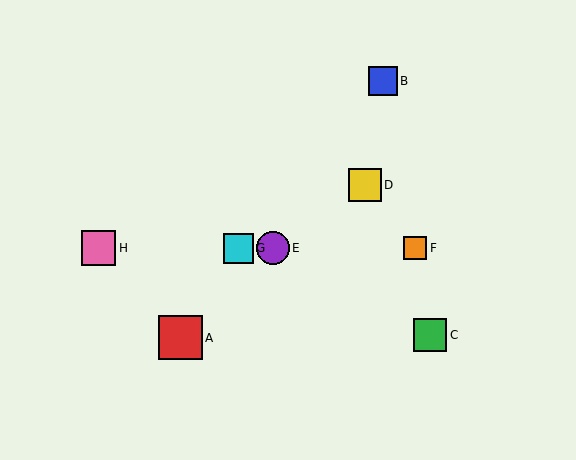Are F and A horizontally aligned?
No, F is at y≈248 and A is at y≈338.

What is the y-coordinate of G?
Object G is at y≈248.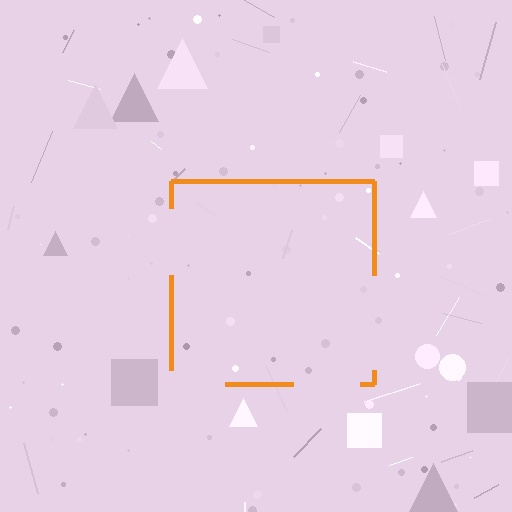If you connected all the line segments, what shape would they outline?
They would outline a square.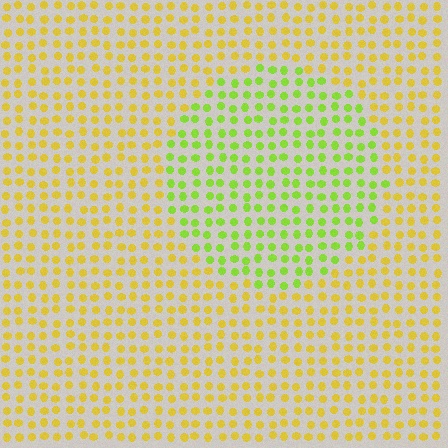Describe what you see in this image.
The image is filled with small yellow elements in a uniform arrangement. A circle-shaped region is visible where the elements are tinted to a slightly different hue, forming a subtle color boundary.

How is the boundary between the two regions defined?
The boundary is defined purely by a slight shift in hue (about 40 degrees). Spacing, size, and orientation are identical on both sides.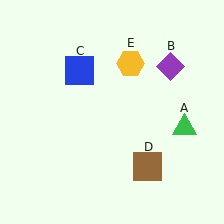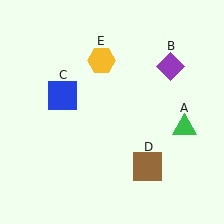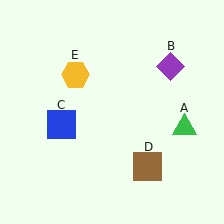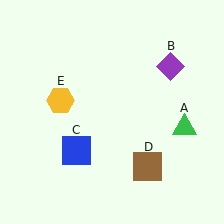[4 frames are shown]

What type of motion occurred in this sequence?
The blue square (object C), yellow hexagon (object E) rotated counterclockwise around the center of the scene.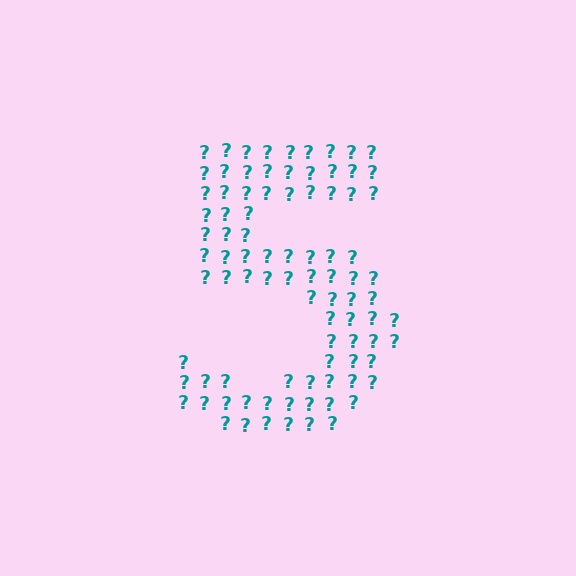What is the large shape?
The large shape is the digit 5.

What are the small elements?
The small elements are question marks.